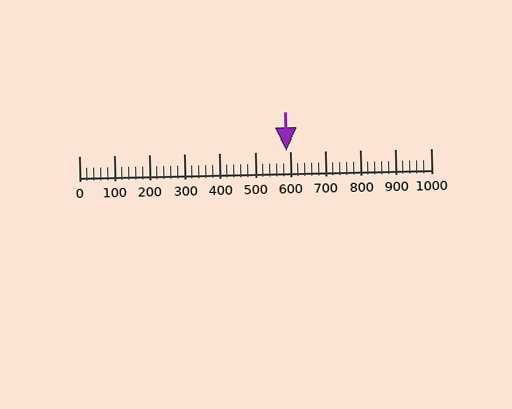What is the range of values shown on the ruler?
The ruler shows values from 0 to 1000.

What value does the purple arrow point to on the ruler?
The purple arrow points to approximately 591.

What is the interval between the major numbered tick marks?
The major tick marks are spaced 100 units apart.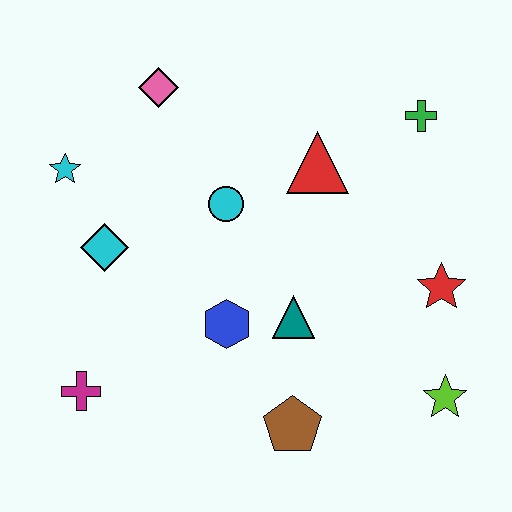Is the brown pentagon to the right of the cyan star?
Yes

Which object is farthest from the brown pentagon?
The pink diamond is farthest from the brown pentagon.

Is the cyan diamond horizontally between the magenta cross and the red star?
Yes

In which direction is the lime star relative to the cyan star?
The lime star is to the right of the cyan star.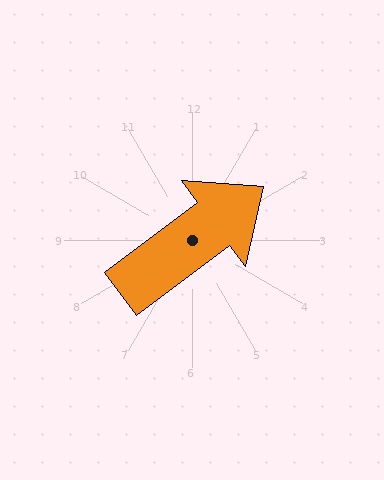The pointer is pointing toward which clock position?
Roughly 2 o'clock.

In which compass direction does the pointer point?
Northeast.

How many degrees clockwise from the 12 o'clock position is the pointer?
Approximately 53 degrees.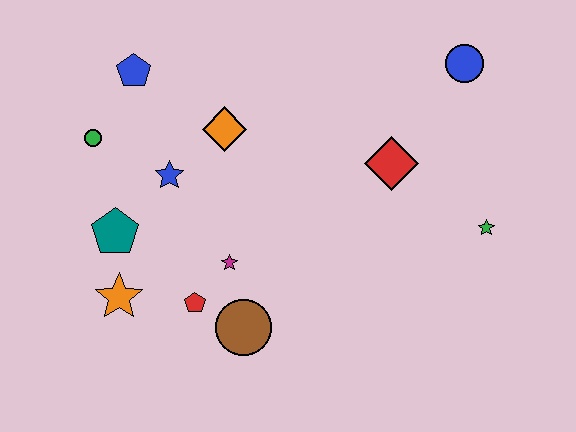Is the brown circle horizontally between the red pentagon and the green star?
Yes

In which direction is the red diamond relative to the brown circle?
The red diamond is above the brown circle.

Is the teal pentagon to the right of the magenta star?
No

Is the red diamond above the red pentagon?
Yes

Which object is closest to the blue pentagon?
The green circle is closest to the blue pentagon.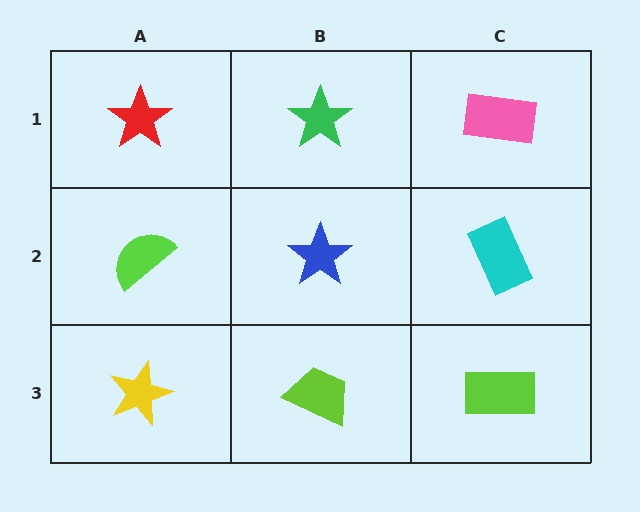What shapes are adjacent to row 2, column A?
A red star (row 1, column A), a yellow star (row 3, column A), a blue star (row 2, column B).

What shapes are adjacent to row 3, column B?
A blue star (row 2, column B), a yellow star (row 3, column A), a lime rectangle (row 3, column C).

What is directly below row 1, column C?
A cyan rectangle.